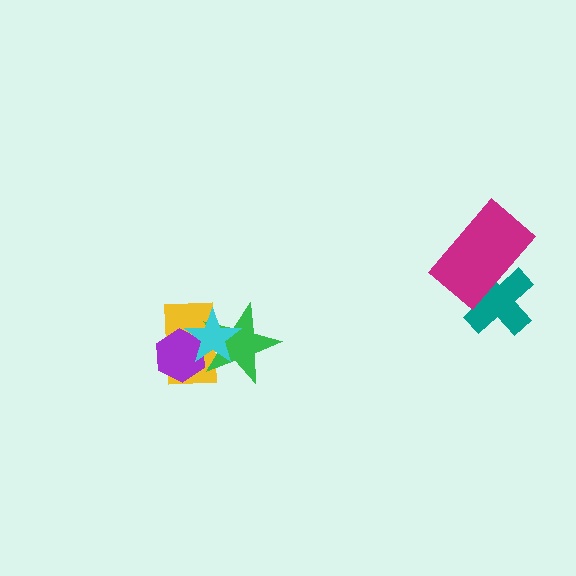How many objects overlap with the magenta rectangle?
1 object overlaps with the magenta rectangle.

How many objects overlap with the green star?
3 objects overlap with the green star.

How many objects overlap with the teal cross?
1 object overlaps with the teal cross.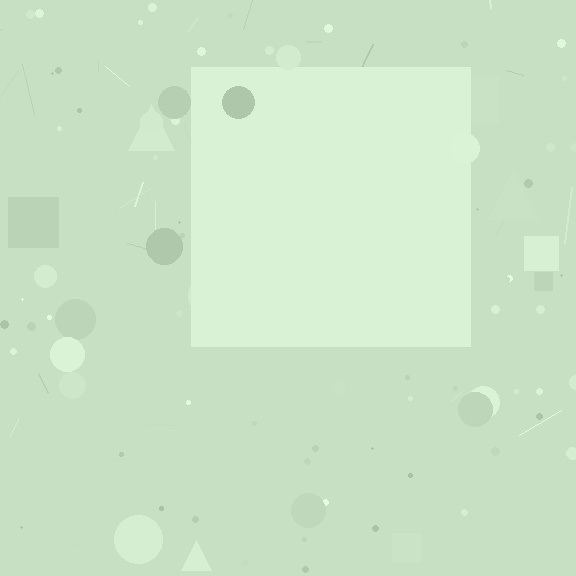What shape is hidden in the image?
A square is hidden in the image.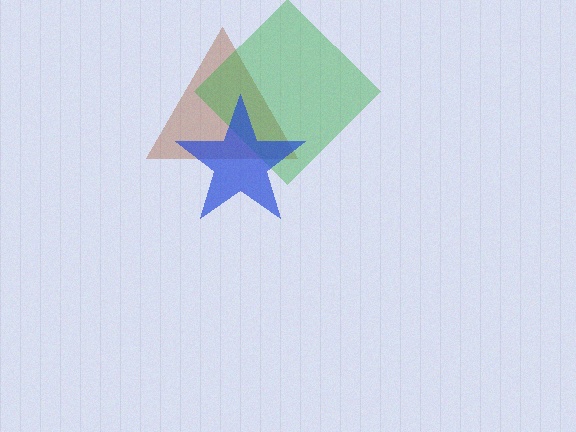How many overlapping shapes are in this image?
There are 3 overlapping shapes in the image.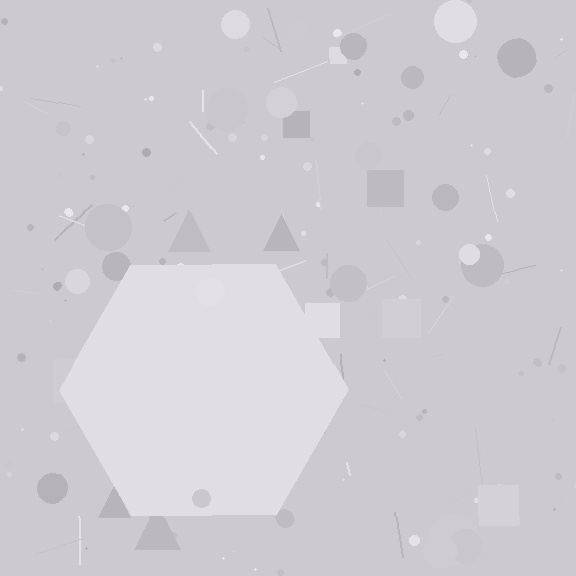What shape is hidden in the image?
A hexagon is hidden in the image.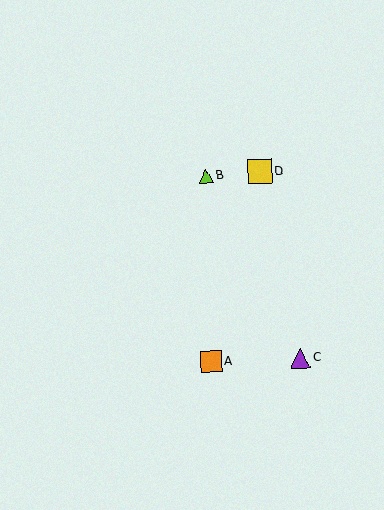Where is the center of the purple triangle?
The center of the purple triangle is at (300, 358).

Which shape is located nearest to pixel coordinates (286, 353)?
The purple triangle (labeled C) at (300, 358) is nearest to that location.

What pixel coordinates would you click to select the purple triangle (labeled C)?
Click at (300, 358) to select the purple triangle C.